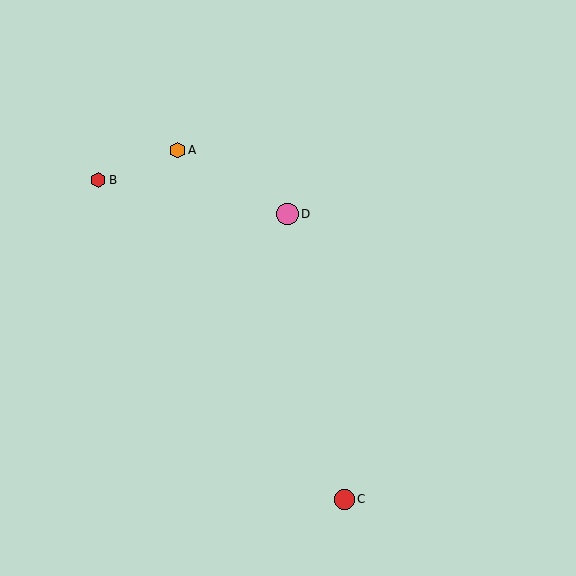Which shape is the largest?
The pink circle (labeled D) is the largest.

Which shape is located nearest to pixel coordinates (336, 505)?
The red circle (labeled C) at (344, 499) is nearest to that location.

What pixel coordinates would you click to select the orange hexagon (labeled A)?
Click at (177, 150) to select the orange hexagon A.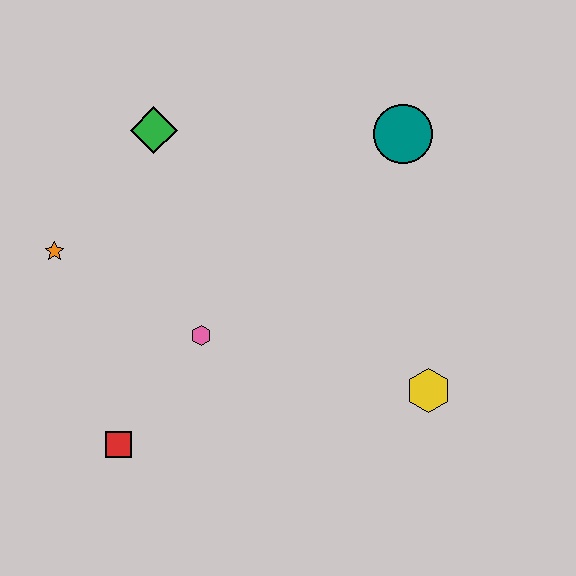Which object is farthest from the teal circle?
The red square is farthest from the teal circle.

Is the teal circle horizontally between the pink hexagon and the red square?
No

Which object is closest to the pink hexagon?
The red square is closest to the pink hexagon.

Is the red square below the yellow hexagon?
Yes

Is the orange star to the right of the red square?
No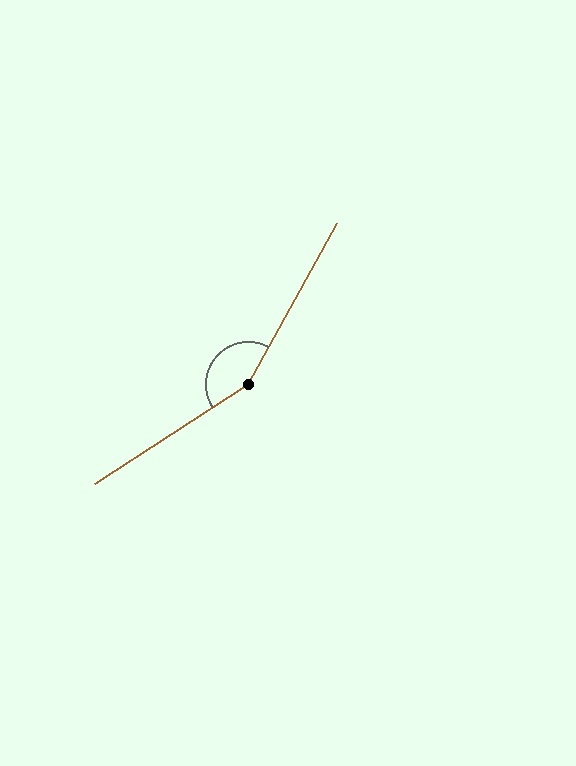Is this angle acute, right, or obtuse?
It is obtuse.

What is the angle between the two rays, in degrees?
Approximately 152 degrees.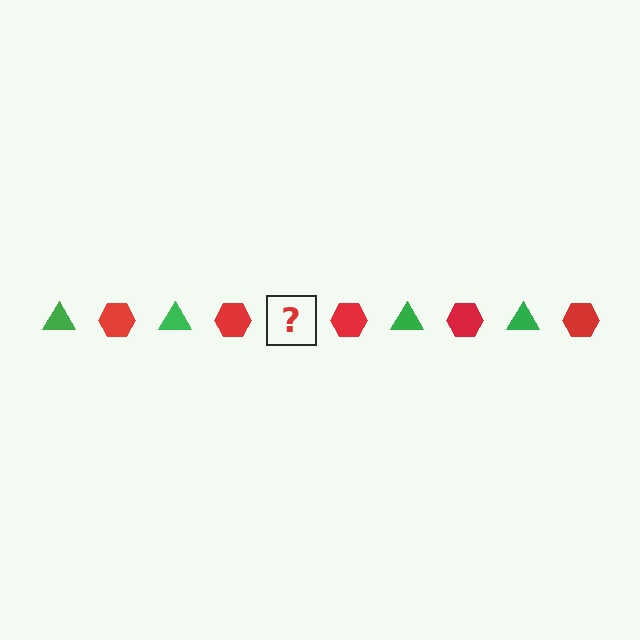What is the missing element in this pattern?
The missing element is a green triangle.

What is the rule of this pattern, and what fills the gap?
The rule is that the pattern alternates between green triangle and red hexagon. The gap should be filled with a green triangle.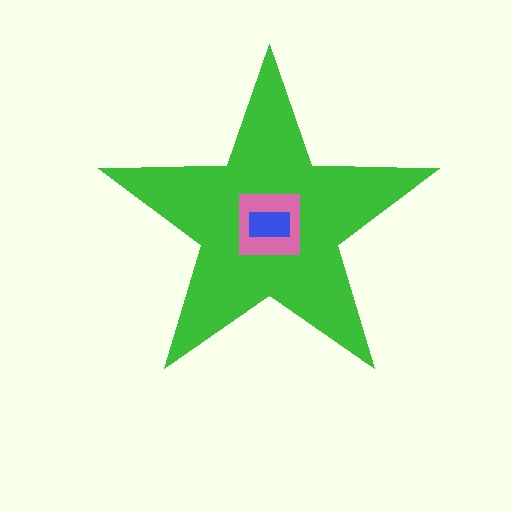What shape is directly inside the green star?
The pink square.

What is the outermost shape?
The green star.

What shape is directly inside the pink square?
The blue rectangle.